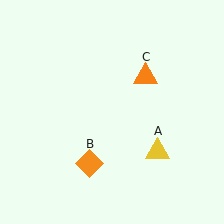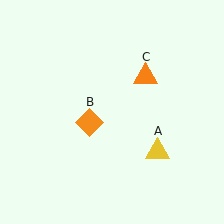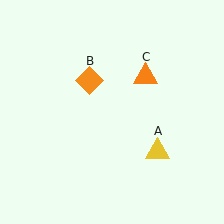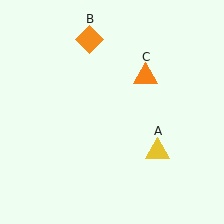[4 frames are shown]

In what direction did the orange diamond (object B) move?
The orange diamond (object B) moved up.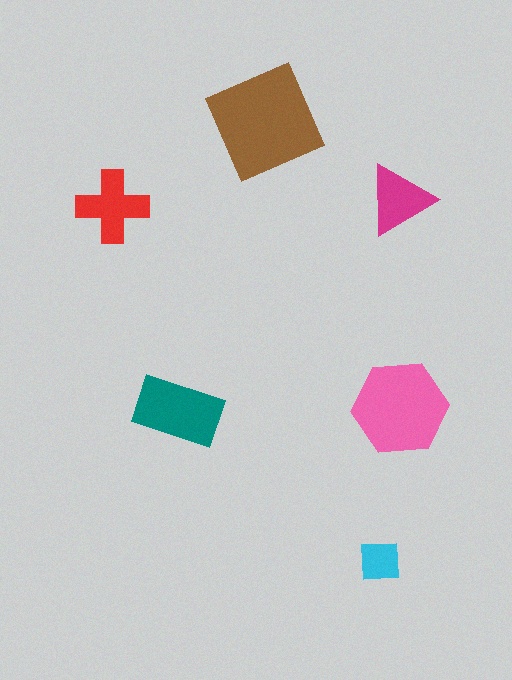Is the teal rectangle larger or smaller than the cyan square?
Larger.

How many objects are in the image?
There are 6 objects in the image.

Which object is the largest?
The brown square.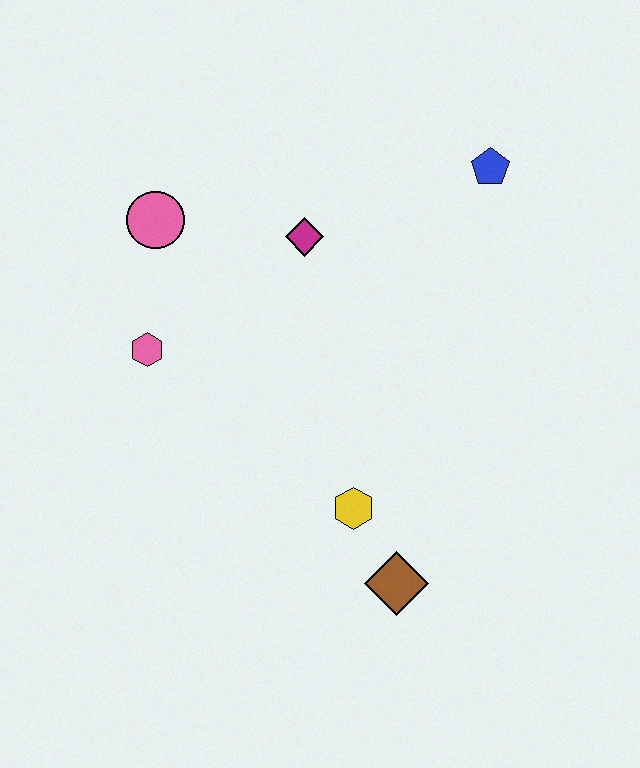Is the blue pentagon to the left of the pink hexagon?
No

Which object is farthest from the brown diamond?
The pink circle is farthest from the brown diamond.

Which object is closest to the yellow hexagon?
The brown diamond is closest to the yellow hexagon.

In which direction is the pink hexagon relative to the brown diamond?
The pink hexagon is to the left of the brown diamond.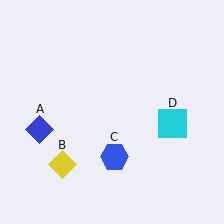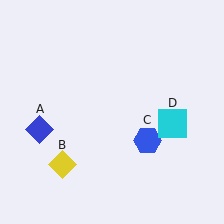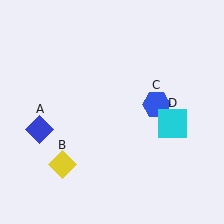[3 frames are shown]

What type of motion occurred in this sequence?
The blue hexagon (object C) rotated counterclockwise around the center of the scene.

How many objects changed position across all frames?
1 object changed position: blue hexagon (object C).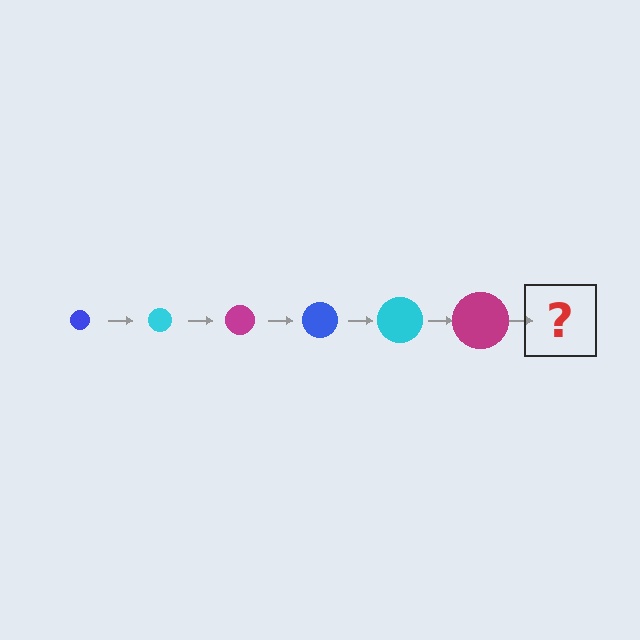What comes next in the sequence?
The next element should be a blue circle, larger than the previous one.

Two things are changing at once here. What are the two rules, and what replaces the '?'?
The two rules are that the circle grows larger each step and the color cycles through blue, cyan, and magenta. The '?' should be a blue circle, larger than the previous one.